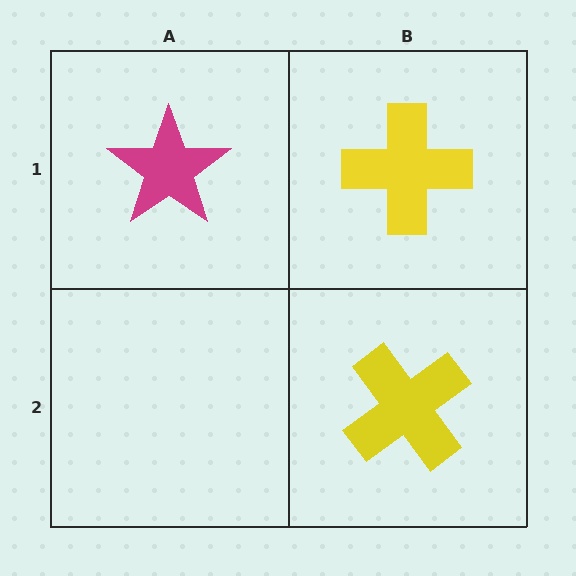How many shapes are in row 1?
2 shapes.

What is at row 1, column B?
A yellow cross.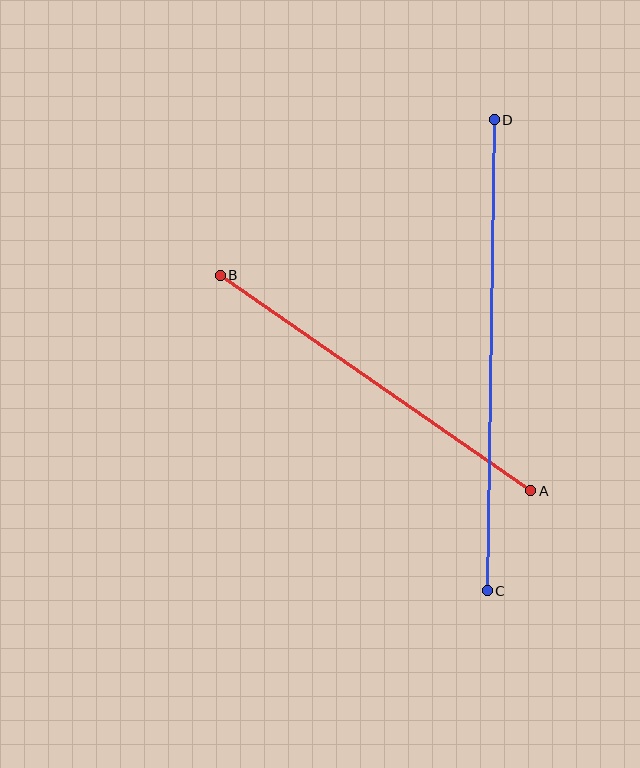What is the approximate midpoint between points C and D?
The midpoint is at approximately (491, 355) pixels.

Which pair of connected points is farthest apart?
Points C and D are farthest apart.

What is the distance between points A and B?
The distance is approximately 378 pixels.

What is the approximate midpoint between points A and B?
The midpoint is at approximately (376, 383) pixels.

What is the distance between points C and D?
The distance is approximately 471 pixels.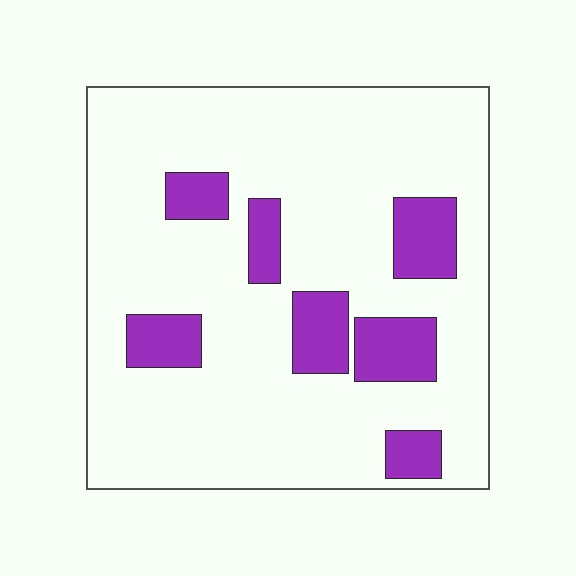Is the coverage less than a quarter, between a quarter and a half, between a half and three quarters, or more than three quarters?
Less than a quarter.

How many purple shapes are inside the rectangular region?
7.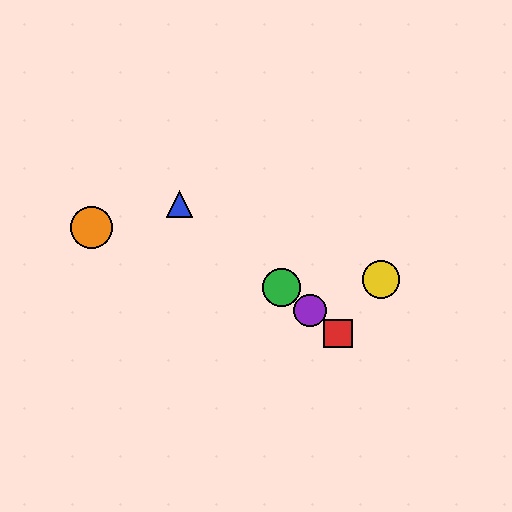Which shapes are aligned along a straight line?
The red square, the blue triangle, the green circle, the purple circle are aligned along a straight line.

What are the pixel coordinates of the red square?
The red square is at (338, 333).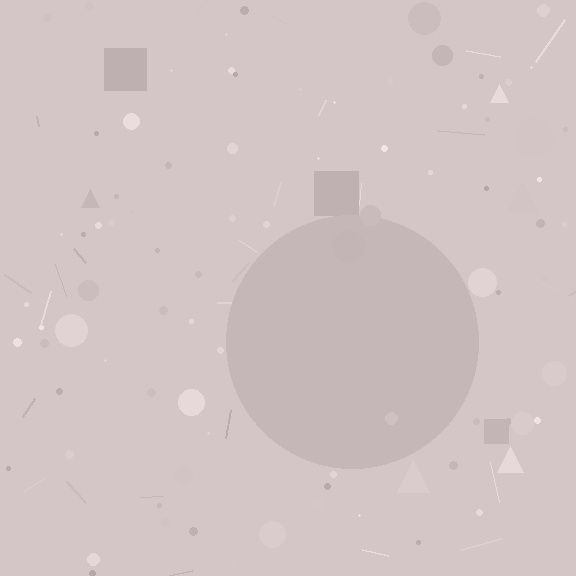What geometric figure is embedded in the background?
A circle is embedded in the background.